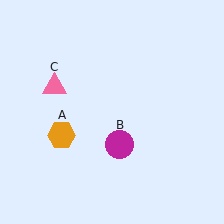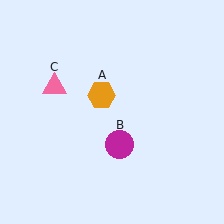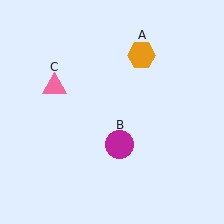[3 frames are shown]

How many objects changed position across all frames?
1 object changed position: orange hexagon (object A).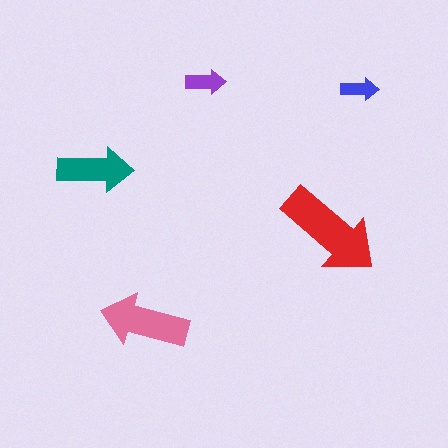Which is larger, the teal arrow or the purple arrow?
The teal one.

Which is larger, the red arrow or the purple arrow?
The red one.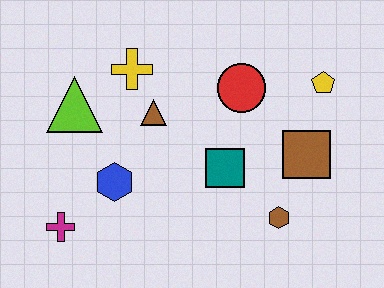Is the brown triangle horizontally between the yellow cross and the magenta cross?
No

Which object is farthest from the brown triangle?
The yellow pentagon is farthest from the brown triangle.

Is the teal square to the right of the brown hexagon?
No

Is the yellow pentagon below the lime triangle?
No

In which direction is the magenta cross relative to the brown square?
The magenta cross is to the left of the brown square.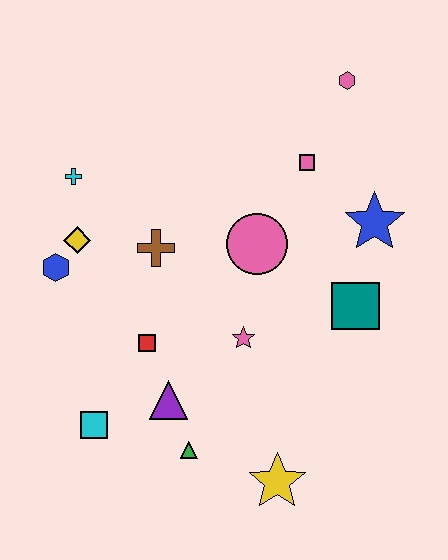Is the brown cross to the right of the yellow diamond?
Yes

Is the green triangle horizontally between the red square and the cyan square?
No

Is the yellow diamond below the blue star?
Yes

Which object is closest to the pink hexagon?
The pink square is closest to the pink hexagon.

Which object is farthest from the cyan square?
The pink hexagon is farthest from the cyan square.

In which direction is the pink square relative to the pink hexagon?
The pink square is below the pink hexagon.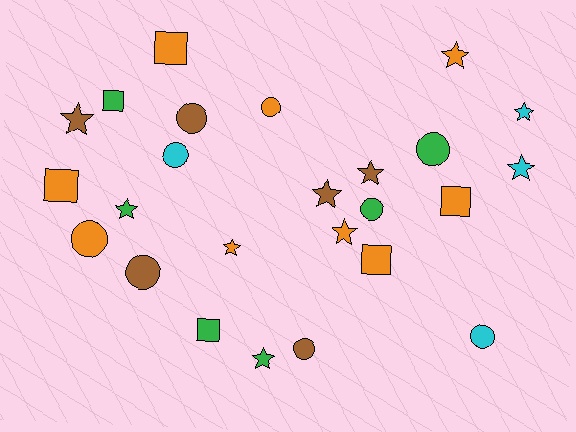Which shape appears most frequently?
Star, with 10 objects.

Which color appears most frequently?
Orange, with 9 objects.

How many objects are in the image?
There are 25 objects.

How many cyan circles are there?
There are 2 cyan circles.